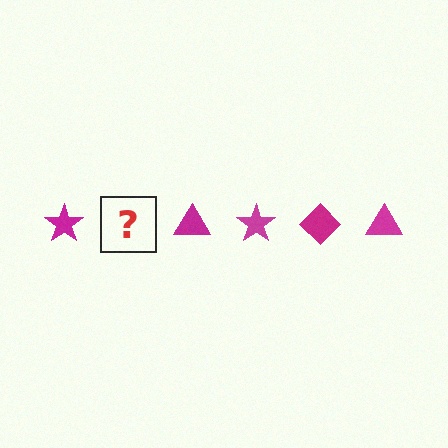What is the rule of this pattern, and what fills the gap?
The rule is that the pattern cycles through star, diamond, triangle shapes in magenta. The gap should be filled with a magenta diamond.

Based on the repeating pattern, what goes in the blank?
The blank should be a magenta diamond.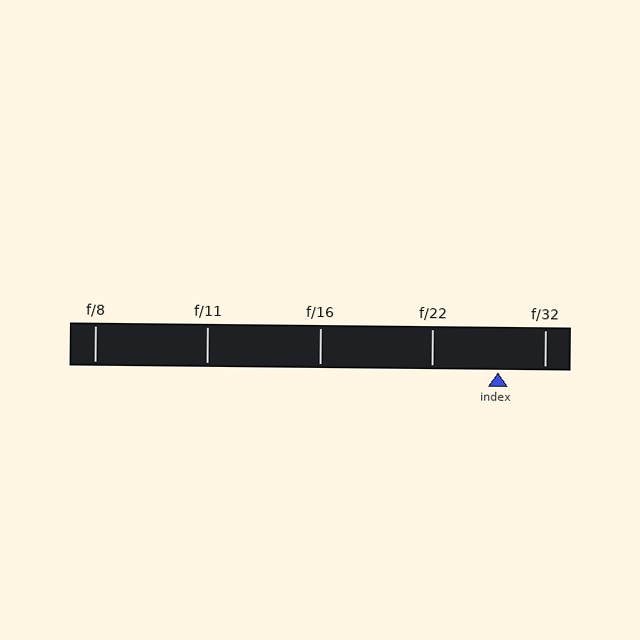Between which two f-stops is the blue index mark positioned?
The index mark is between f/22 and f/32.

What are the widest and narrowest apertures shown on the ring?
The widest aperture shown is f/8 and the narrowest is f/32.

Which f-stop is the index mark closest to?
The index mark is closest to f/32.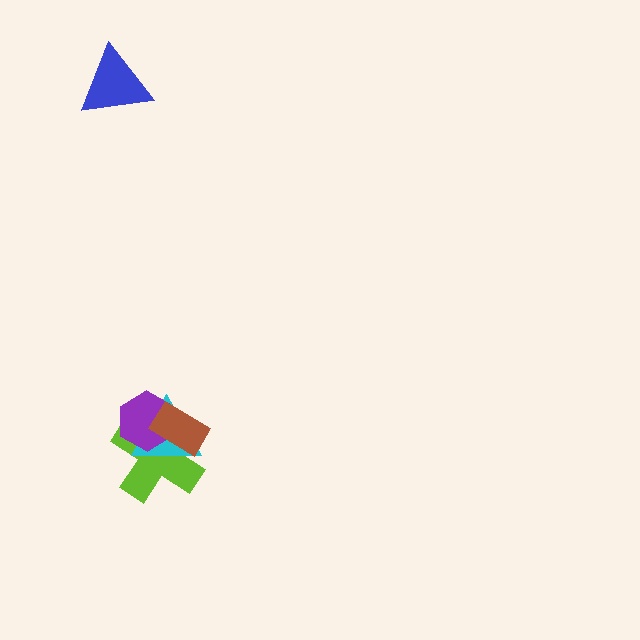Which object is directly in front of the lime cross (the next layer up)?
The cyan triangle is directly in front of the lime cross.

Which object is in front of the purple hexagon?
The brown rectangle is in front of the purple hexagon.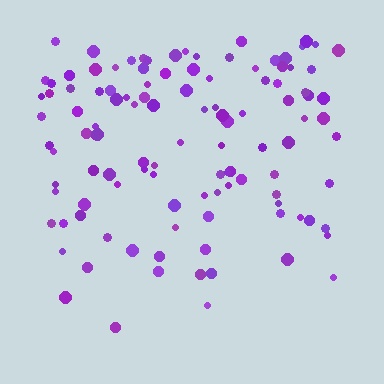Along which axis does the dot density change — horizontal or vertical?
Vertical.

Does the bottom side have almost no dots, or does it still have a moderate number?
Still a moderate number, just noticeably fewer than the top.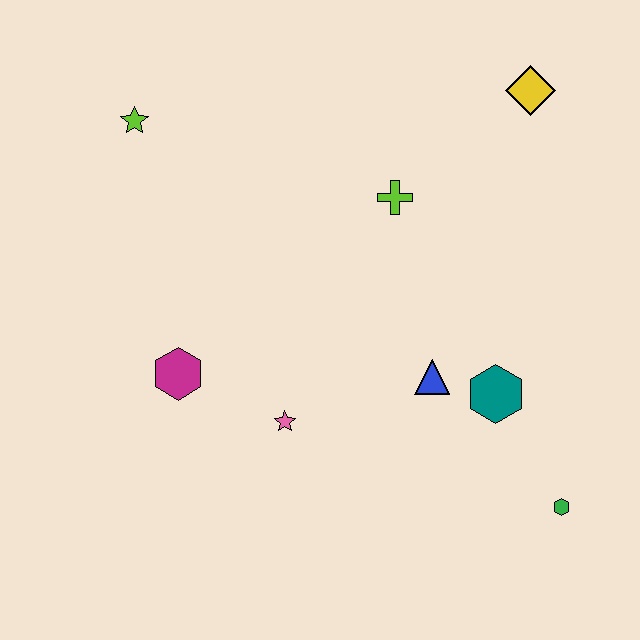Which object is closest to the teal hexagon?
The blue triangle is closest to the teal hexagon.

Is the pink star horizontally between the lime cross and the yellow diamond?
No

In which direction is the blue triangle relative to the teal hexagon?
The blue triangle is to the left of the teal hexagon.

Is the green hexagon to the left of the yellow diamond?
No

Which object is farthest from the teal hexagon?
The lime star is farthest from the teal hexagon.